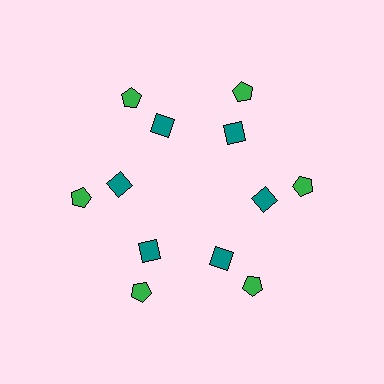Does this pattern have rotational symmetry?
Yes, this pattern has 6-fold rotational symmetry. It looks the same after rotating 60 degrees around the center.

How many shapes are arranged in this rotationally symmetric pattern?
There are 12 shapes, arranged in 6 groups of 2.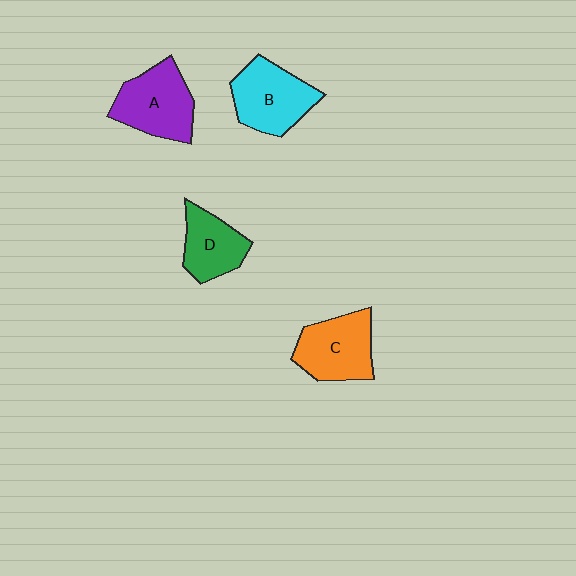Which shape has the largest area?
Shape A (purple).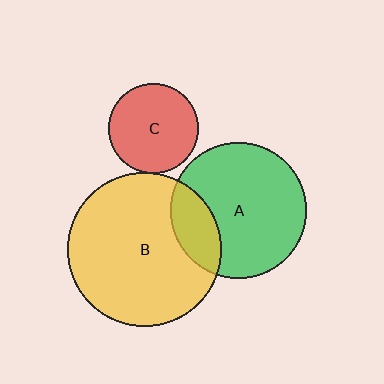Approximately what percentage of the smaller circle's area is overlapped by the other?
Approximately 5%.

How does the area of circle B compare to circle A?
Approximately 1.3 times.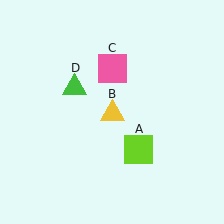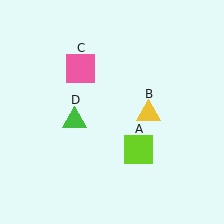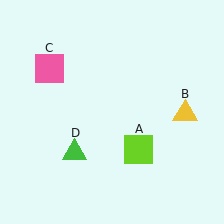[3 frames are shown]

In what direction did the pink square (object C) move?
The pink square (object C) moved left.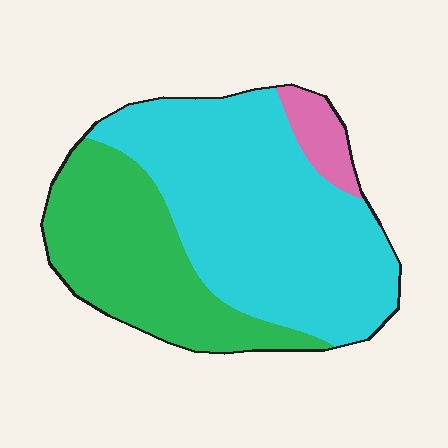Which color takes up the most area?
Cyan, at roughly 60%.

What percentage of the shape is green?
Green takes up about one third (1/3) of the shape.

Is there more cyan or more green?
Cyan.